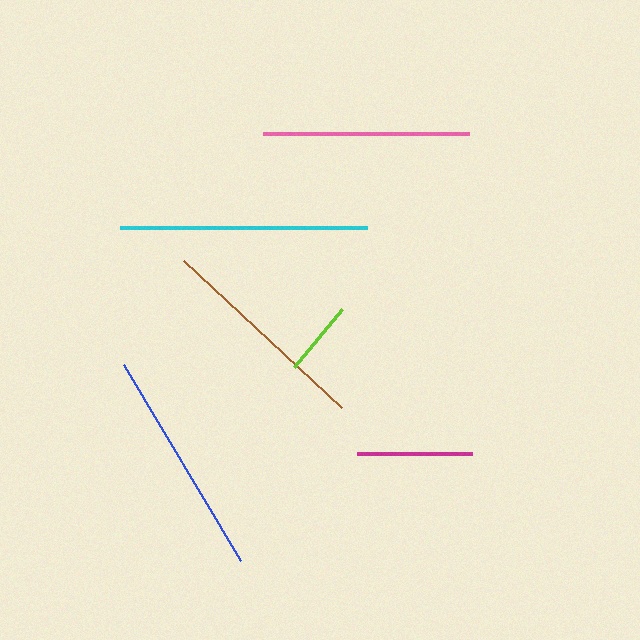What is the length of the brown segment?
The brown segment is approximately 216 pixels long.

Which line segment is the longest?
The cyan line is the longest at approximately 246 pixels.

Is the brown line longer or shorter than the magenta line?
The brown line is longer than the magenta line.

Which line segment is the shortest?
The lime line is the shortest at approximately 76 pixels.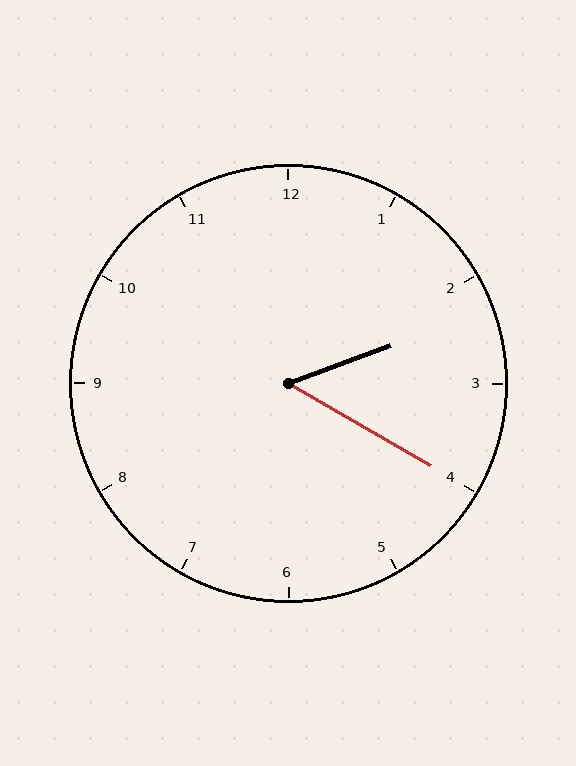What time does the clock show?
2:20.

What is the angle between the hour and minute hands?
Approximately 50 degrees.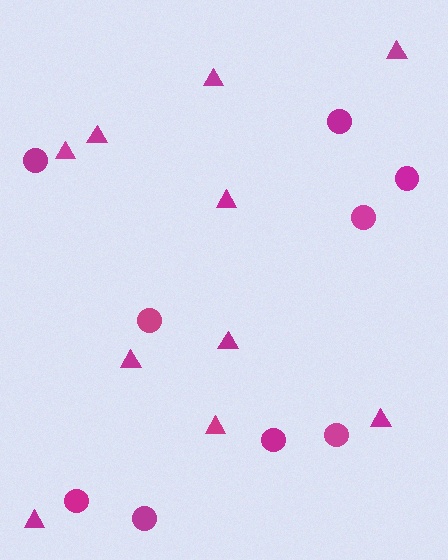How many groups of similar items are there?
There are 2 groups: one group of triangles (10) and one group of circles (9).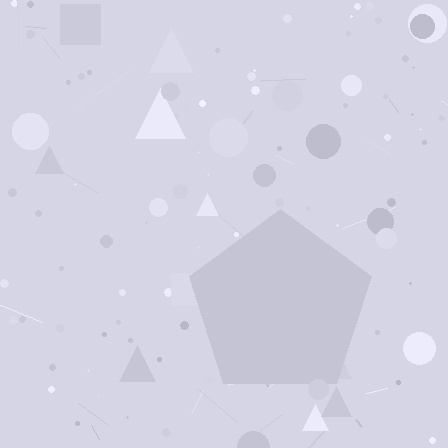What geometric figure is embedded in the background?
A pentagon is embedded in the background.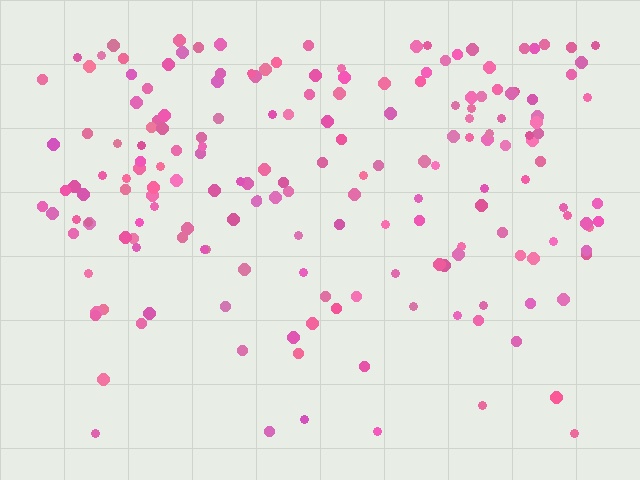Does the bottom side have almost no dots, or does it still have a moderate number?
Still a moderate number, just noticeably fewer than the top.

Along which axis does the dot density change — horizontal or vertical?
Vertical.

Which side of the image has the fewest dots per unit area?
The bottom.